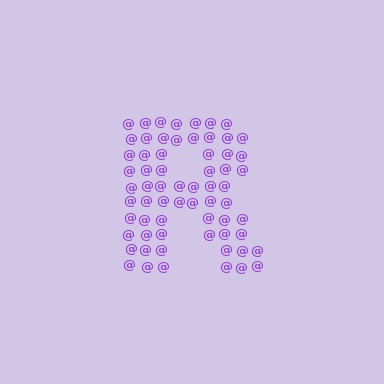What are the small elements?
The small elements are at signs.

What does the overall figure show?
The overall figure shows the letter R.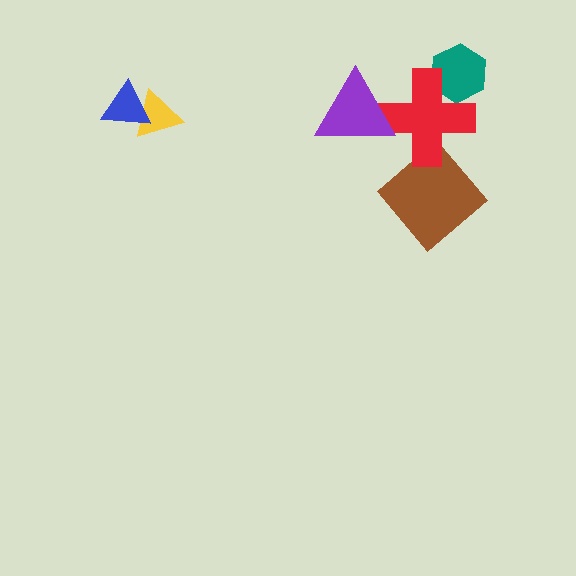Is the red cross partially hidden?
Yes, it is partially covered by another shape.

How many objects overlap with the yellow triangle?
1 object overlaps with the yellow triangle.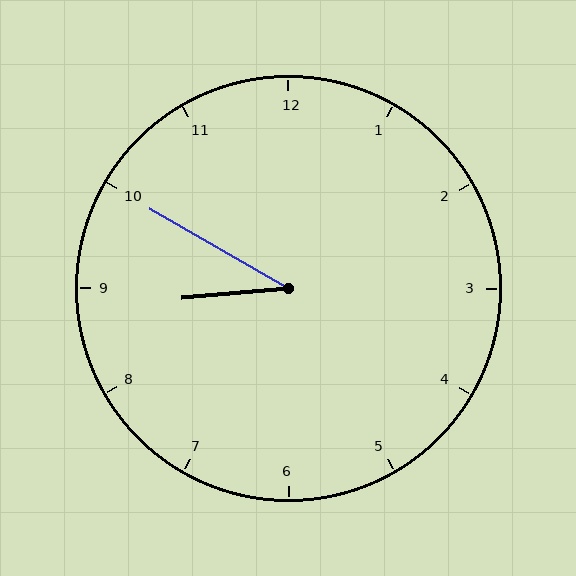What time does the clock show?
8:50.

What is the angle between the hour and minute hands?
Approximately 35 degrees.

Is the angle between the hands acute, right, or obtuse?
It is acute.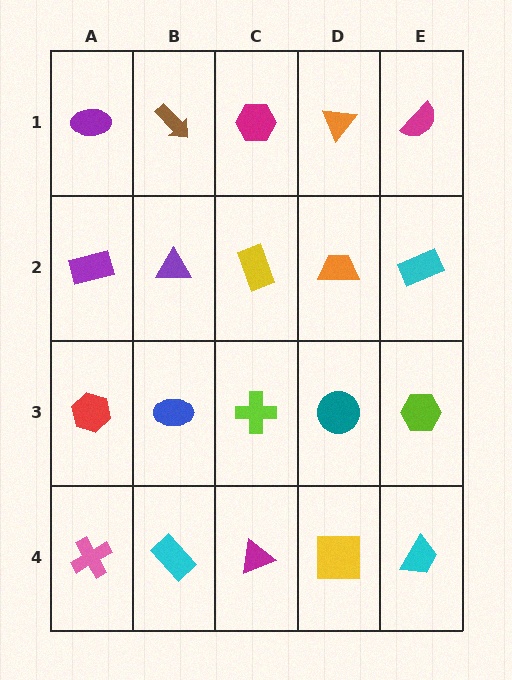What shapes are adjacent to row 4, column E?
A lime hexagon (row 3, column E), a yellow square (row 4, column D).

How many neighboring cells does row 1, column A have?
2.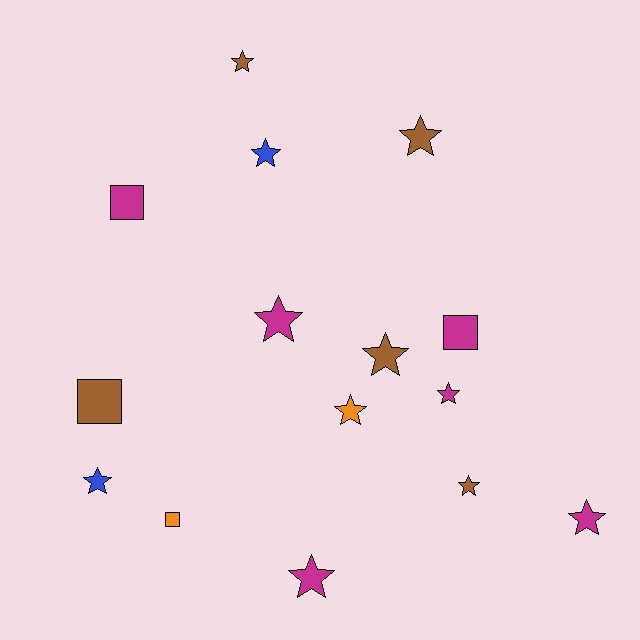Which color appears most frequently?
Magenta, with 6 objects.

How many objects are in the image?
There are 15 objects.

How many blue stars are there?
There are 2 blue stars.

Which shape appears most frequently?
Star, with 11 objects.